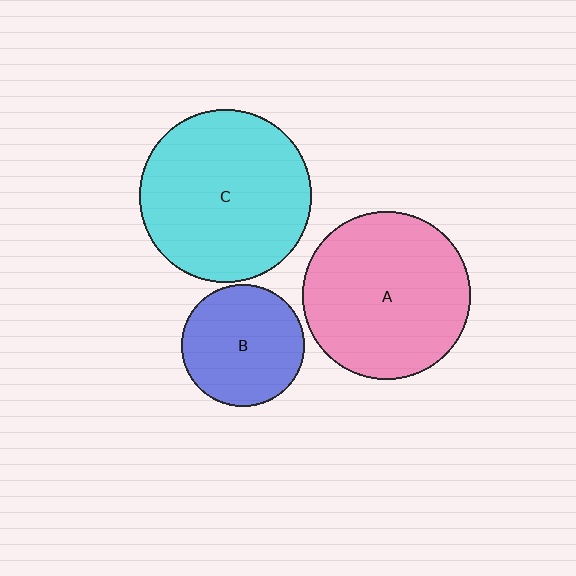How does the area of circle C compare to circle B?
Approximately 2.0 times.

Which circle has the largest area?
Circle C (cyan).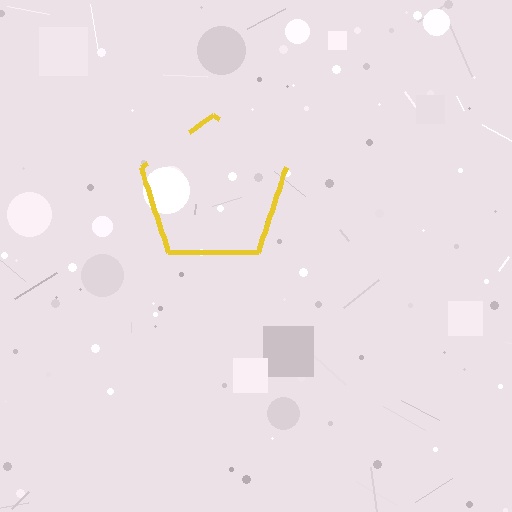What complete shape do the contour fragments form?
The contour fragments form a pentagon.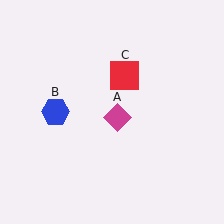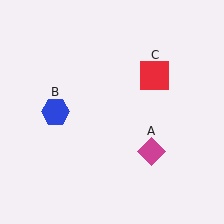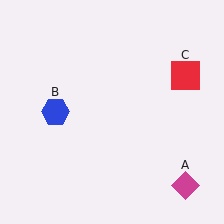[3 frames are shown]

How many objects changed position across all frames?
2 objects changed position: magenta diamond (object A), red square (object C).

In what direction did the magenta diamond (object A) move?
The magenta diamond (object A) moved down and to the right.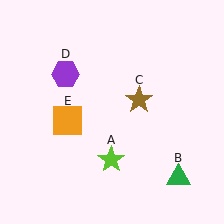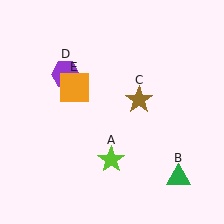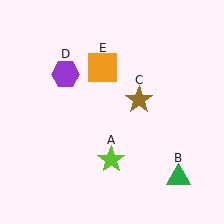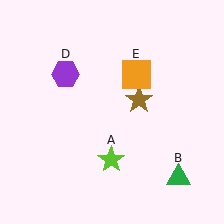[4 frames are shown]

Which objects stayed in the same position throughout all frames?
Lime star (object A) and green triangle (object B) and brown star (object C) and purple hexagon (object D) remained stationary.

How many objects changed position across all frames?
1 object changed position: orange square (object E).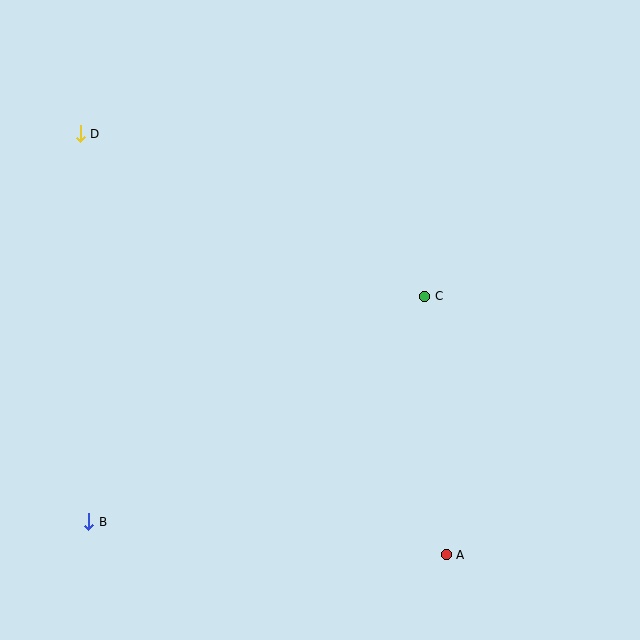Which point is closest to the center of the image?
Point C at (425, 296) is closest to the center.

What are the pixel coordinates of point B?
Point B is at (89, 522).